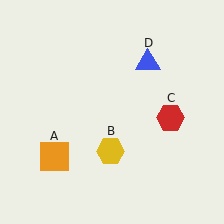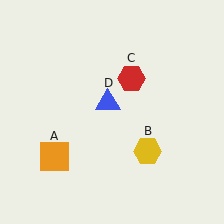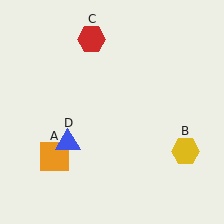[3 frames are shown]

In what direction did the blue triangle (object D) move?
The blue triangle (object D) moved down and to the left.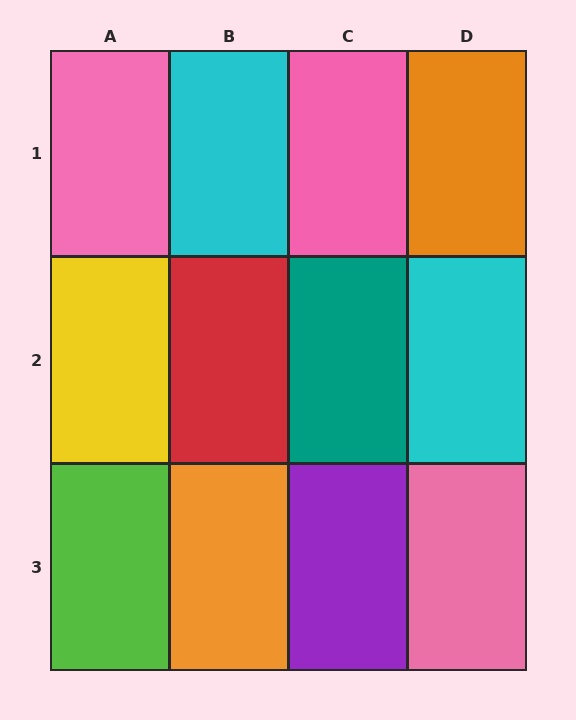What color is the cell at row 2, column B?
Red.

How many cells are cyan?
2 cells are cyan.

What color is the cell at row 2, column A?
Yellow.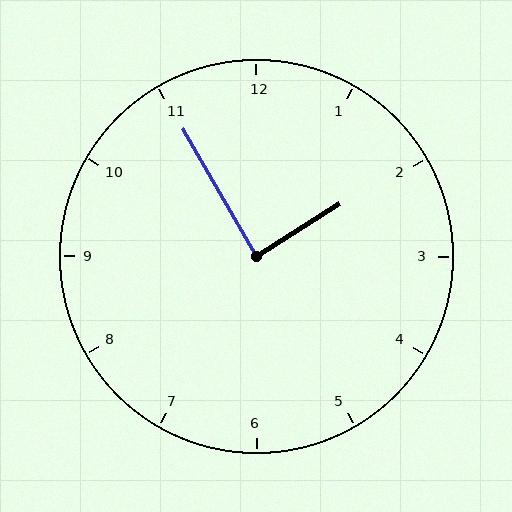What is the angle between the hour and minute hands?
Approximately 88 degrees.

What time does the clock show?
1:55.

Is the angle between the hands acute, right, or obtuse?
It is right.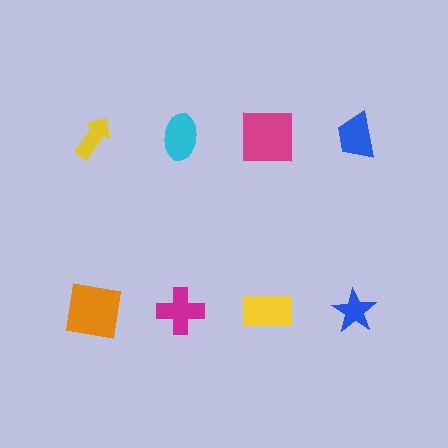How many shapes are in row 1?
4 shapes.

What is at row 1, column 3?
A magenta square.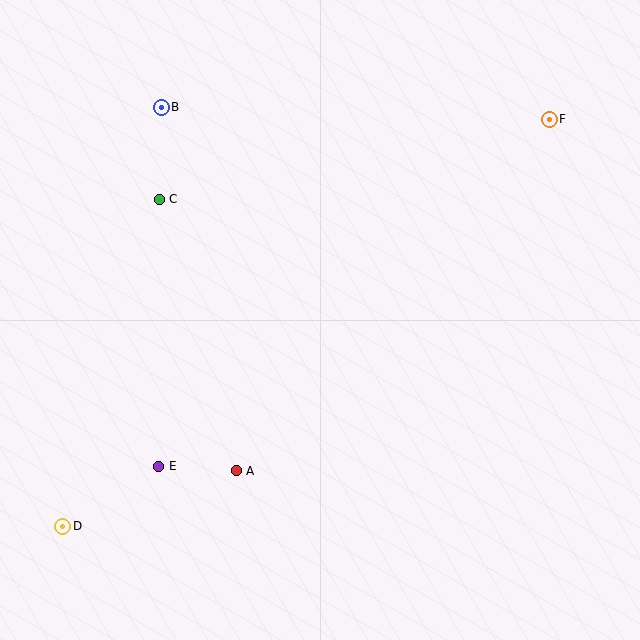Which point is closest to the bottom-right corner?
Point A is closest to the bottom-right corner.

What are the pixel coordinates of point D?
Point D is at (63, 526).